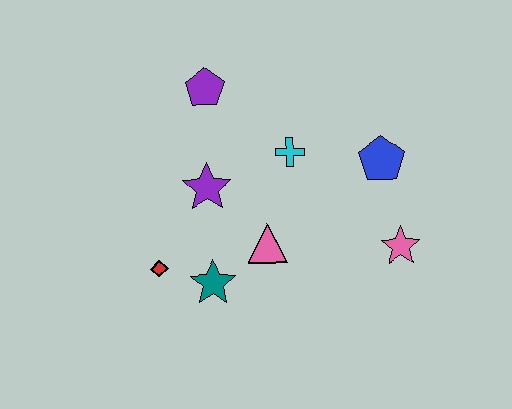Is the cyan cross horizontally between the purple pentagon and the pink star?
Yes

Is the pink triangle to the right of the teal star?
Yes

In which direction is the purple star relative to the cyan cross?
The purple star is to the left of the cyan cross.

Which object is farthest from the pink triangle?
The purple pentagon is farthest from the pink triangle.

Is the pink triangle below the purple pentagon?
Yes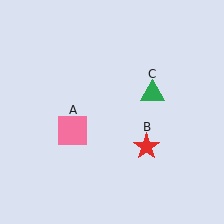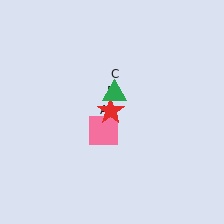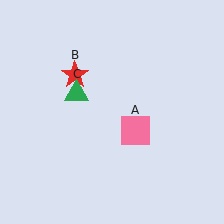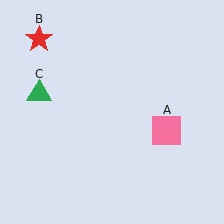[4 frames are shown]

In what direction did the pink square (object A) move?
The pink square (object A) moved right.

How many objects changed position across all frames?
3 objects changed position: pink square (object A), red star (object B), green triangle (object C).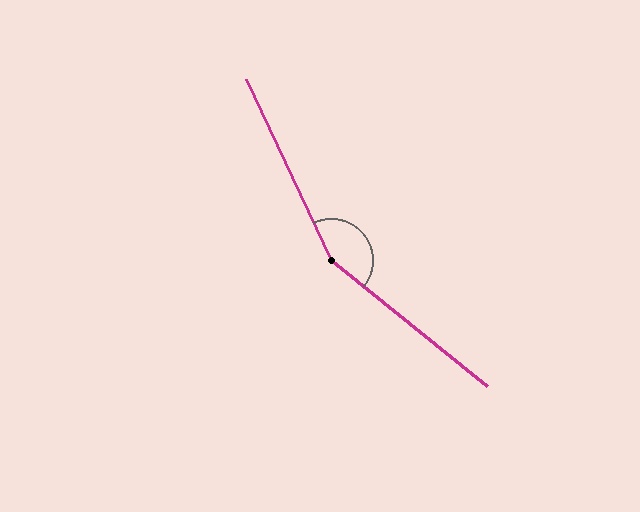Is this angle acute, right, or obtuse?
It is obtuse.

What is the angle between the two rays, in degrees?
Approximately 154 degrees.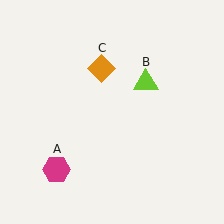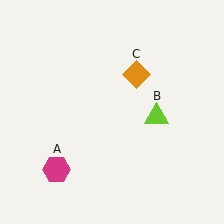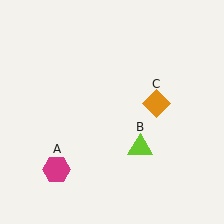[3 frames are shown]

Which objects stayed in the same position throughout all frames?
Magenta hexagon (object A) remained stationary.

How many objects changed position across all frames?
2 objects changed position: lime triangle (object B), orange diamond (object C).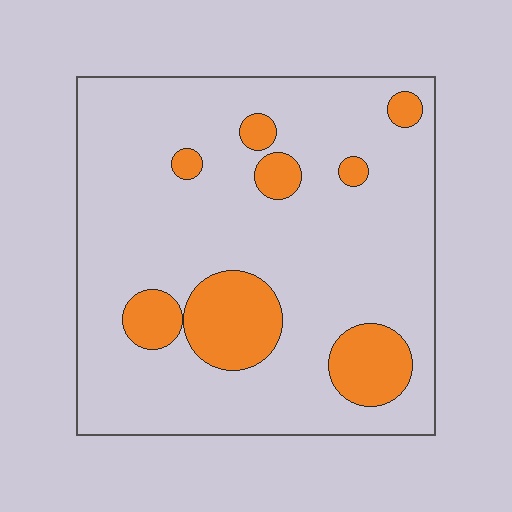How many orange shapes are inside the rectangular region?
8.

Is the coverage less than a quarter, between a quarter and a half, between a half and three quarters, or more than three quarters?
Less than a quarter.